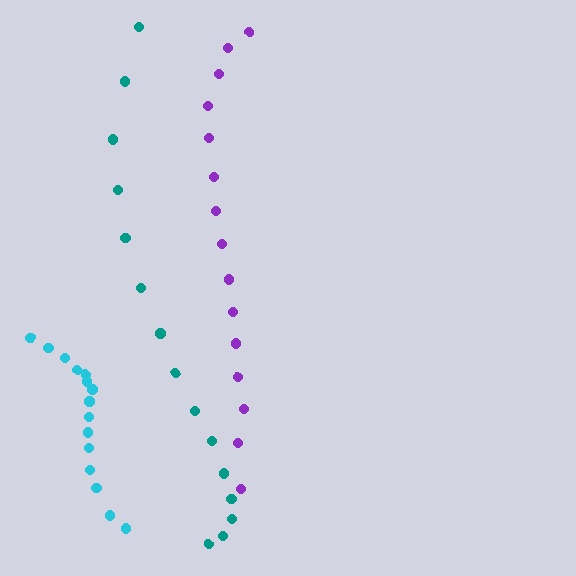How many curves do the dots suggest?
There are 3 distinct paths.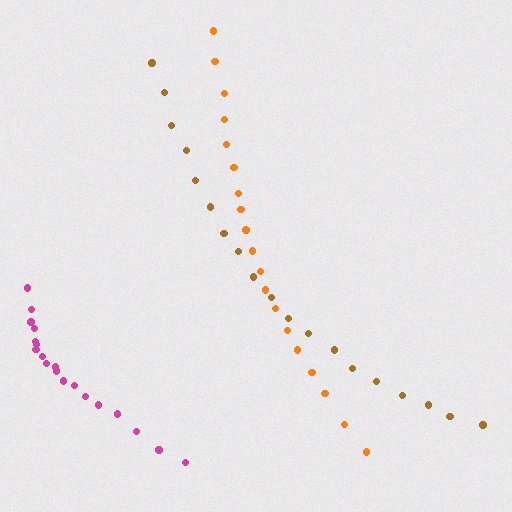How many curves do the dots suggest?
There are 3 distinct paths.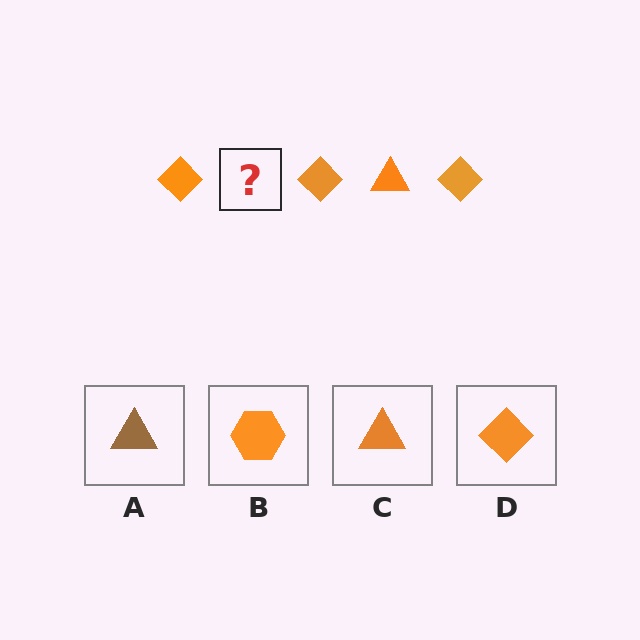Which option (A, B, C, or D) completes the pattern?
C.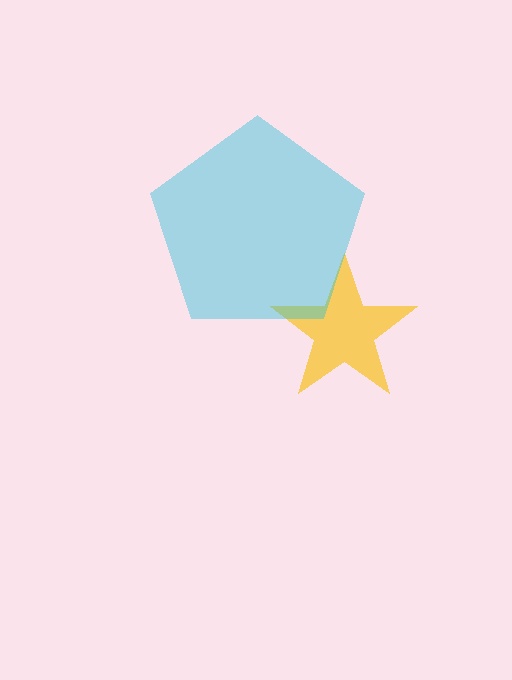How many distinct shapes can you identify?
There are 2 distinct shapes: a yellow star, a cyan pentagon.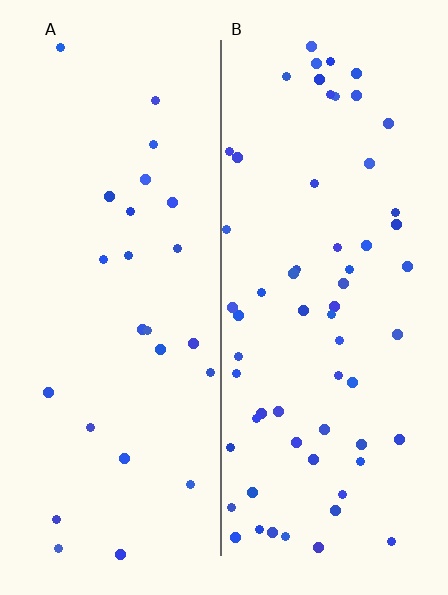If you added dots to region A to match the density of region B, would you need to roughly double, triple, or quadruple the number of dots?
Approximately double.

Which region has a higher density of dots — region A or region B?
B (the right).